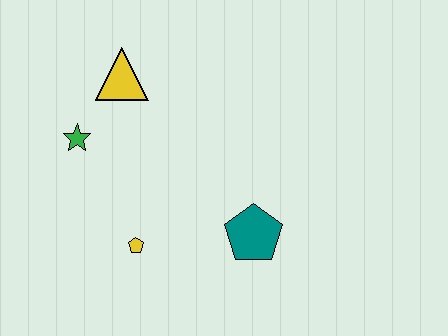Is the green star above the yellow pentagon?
Yes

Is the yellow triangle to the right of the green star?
Yes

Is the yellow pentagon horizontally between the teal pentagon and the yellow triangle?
Yes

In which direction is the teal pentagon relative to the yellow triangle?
The teal pentagon is below the yellow triangle.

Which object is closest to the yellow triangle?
The green star is closest to the yellow triangle.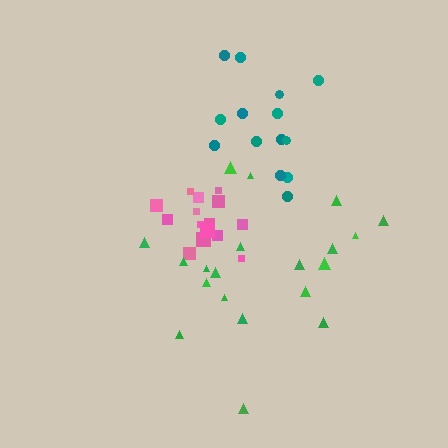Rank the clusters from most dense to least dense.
pink, teal, green.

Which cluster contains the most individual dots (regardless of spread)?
Green (20).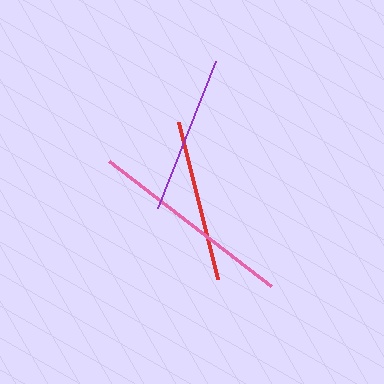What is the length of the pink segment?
The pink segment is approximately 204 pixels long.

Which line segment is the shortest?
The purple line is the shortest at approximately 158 pixels.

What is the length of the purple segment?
The purple segment is approximately 158 pixels long.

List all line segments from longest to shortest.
From longest to shortest: pink, red, purple.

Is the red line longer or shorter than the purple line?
The red line is longer than the purple line.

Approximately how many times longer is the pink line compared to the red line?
The pink line is approximately 1.3 times the length of the red line.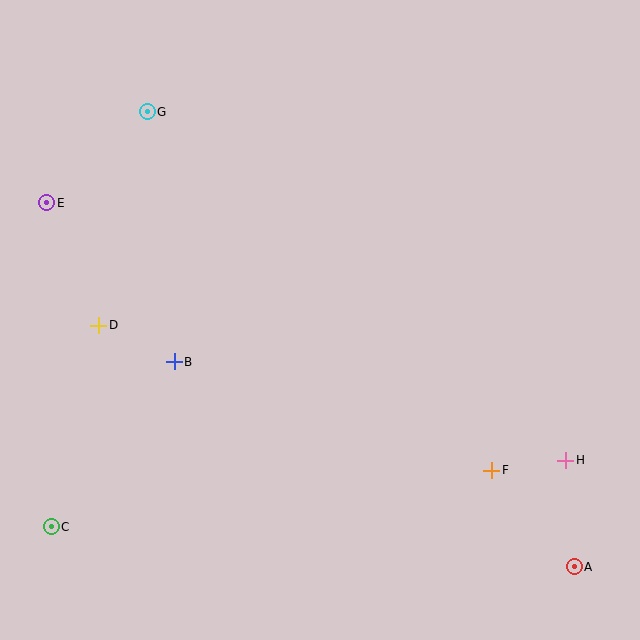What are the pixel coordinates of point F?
Point F is at (492, 470).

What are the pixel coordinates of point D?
Point D is at (99, 325).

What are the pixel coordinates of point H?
Point H is at (566, 460).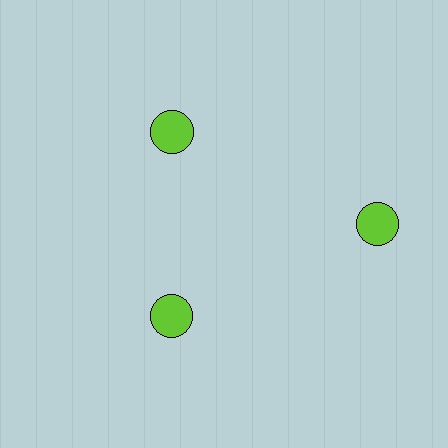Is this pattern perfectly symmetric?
No. The 3 lime circles are arranged in a ring, but one element near the 3 o'clock position is pushed outward from the center, breaking the 3-fold rotational symmetry.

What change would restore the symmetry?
The symmetry would be restored by moving it inward, back onto the ring so that all 3 circles sit at equal angles and equal distance from the center.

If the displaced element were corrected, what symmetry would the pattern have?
It would have 3-fold rotational symmetry — the pattern would map onto itself every 120 degrees.